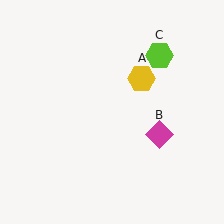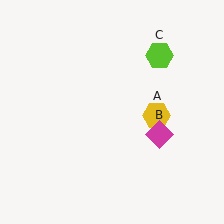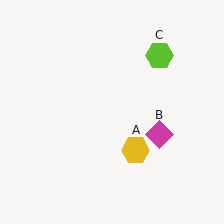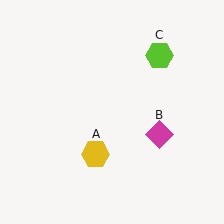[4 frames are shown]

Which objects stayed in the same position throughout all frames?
Magenta diamond (object B) and lime hexagon (object C) remained stationary.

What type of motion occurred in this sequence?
The yellow hexagon (object A) rotated clockwise around the center of the scene.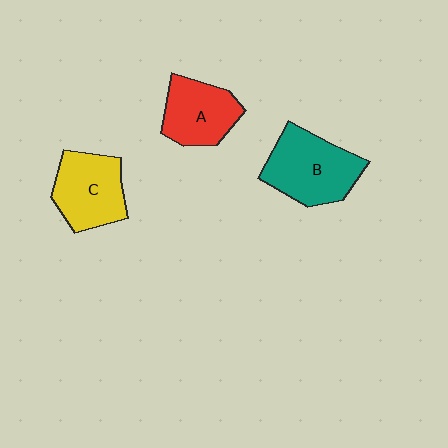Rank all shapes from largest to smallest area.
From largest to smallest: B (teal), C (yellow), A (red).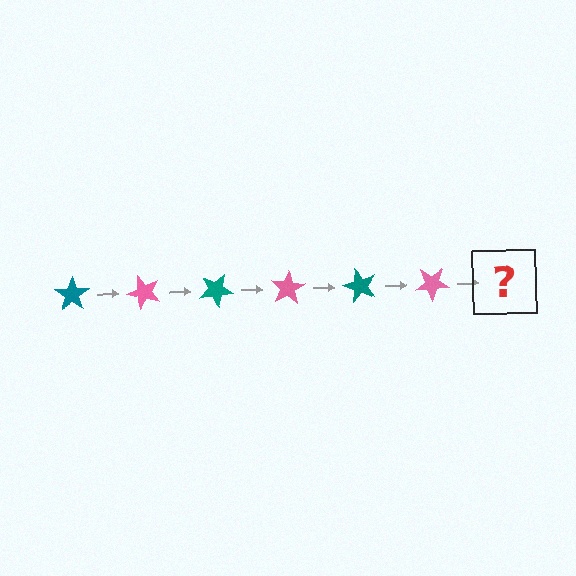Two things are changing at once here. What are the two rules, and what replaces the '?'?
The two rules are that it rotates 50 degrees each step and the color cycles through teal and pink. The '?' should be a teal star, rotated 300 degrees from the start.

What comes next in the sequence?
The next element should be a teal star, rotated 300 degrees from the start.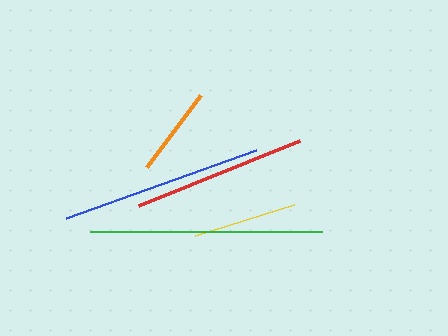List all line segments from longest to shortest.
From longest to shortest: green, blue, red, yellow, orange.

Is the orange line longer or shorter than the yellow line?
The yellow line is longer than the orange line.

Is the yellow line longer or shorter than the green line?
The green line is longer than the yellow line.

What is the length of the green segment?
The green segment is approximately 232 pixels long.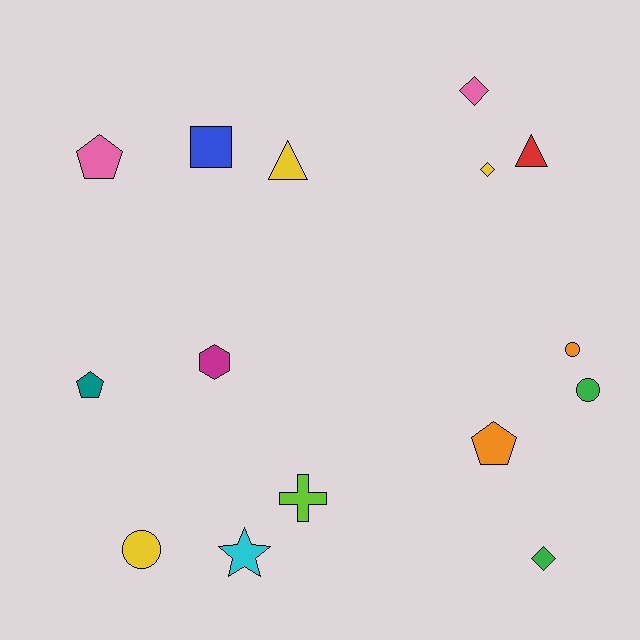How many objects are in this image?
There are 15 objects.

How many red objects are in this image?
There is 1 red object.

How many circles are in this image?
There are 3 circles.